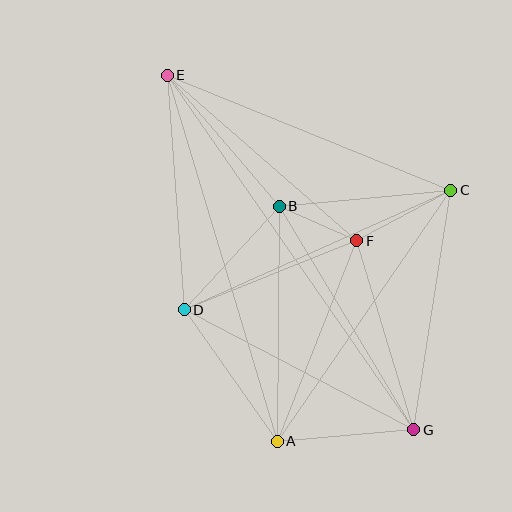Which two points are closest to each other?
Points B and F are closest to each other.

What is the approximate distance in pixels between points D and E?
The distance between D and E is approximately 235 pixels.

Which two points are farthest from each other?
Points E and G are farthest from each other.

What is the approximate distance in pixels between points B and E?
The distance between B and E is approximately 172 pixels.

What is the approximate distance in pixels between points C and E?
The distance between C and E is approximately 306 pixels.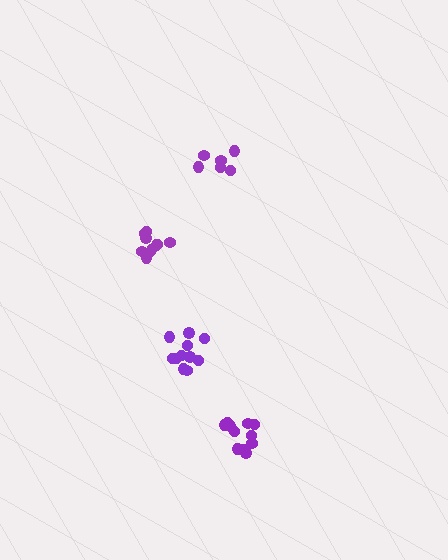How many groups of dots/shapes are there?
There are 4 groups.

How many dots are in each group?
Group 1: 11 dots, Group 2: 6 dots, Group 3: 11 dots, Group 4: 10 dots (38 total).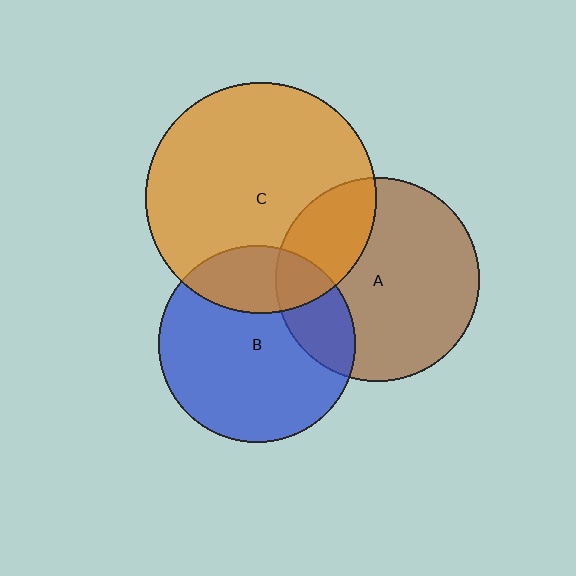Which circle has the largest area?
Circle C (orange).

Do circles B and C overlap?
Yes.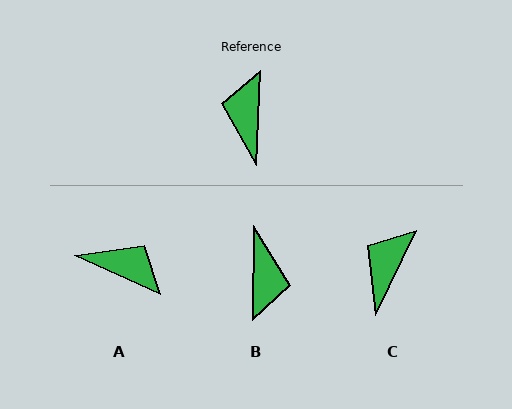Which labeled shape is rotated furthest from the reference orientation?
B, about 178 degrees away.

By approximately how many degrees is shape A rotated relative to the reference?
Approximately 112 degrees clockwise.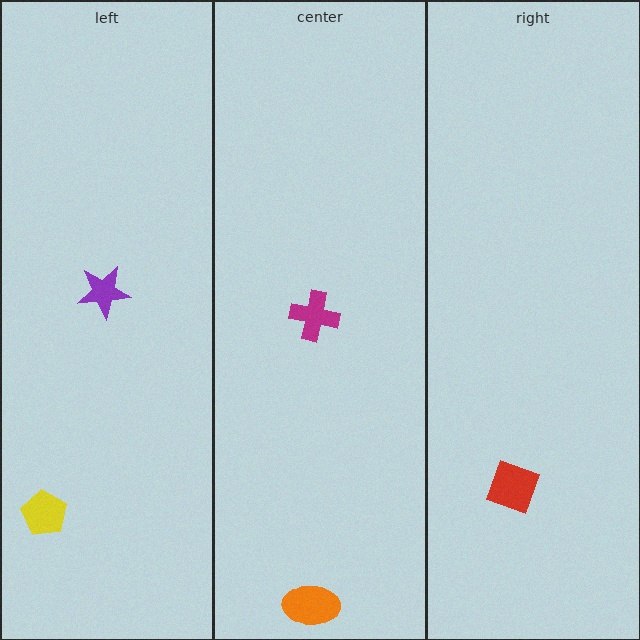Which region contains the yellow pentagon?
The left region.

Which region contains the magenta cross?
The center region.